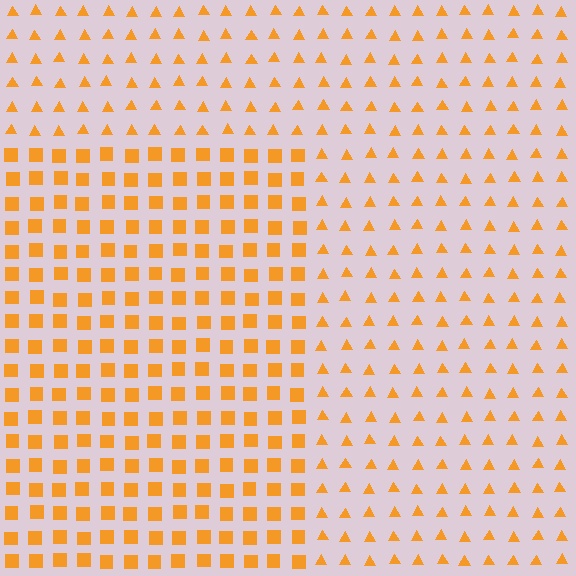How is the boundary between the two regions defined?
The boundary is defined by a change in element shape: squares inside vs. triangles outside. All elements share the same color and spacing.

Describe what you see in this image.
The image is filled with small orange elements arranged in a uniform grid. A rectangle-shaped region contains squares, while the surrounding area contains triangles. The boundary is defined purely by the change in element shape.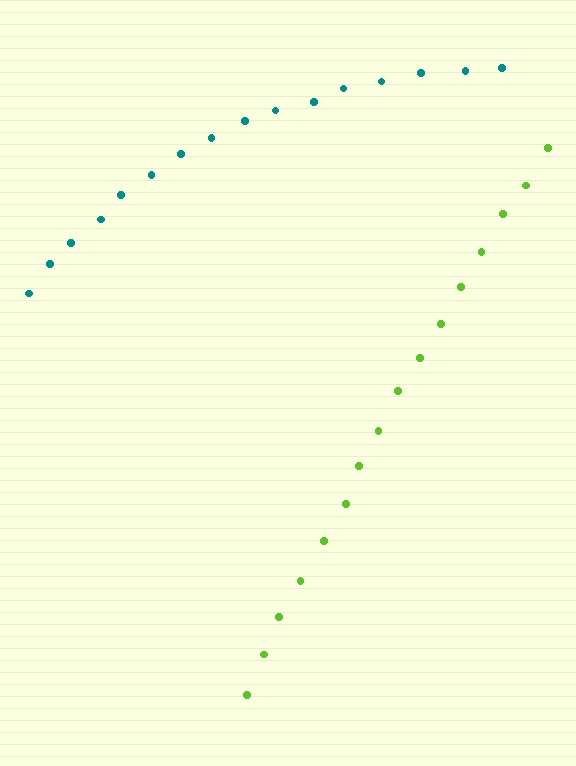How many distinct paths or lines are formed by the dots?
There are 2 distinct paths.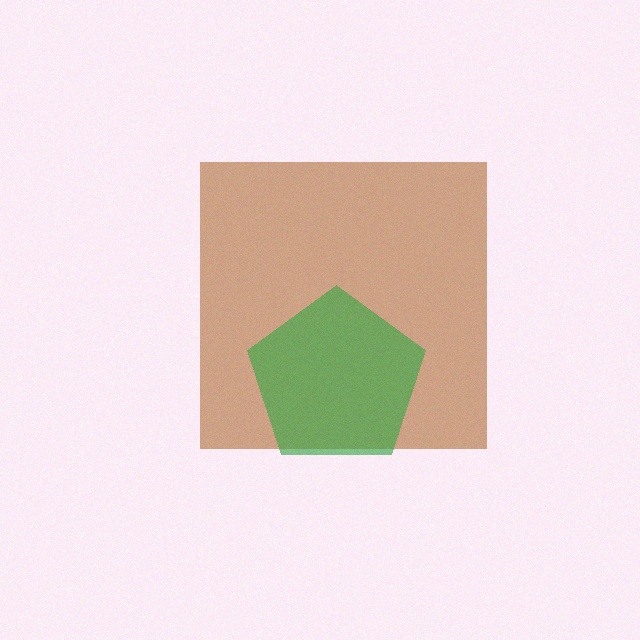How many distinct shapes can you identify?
There are 2 distinct shapes: a brown square, a green pentagon.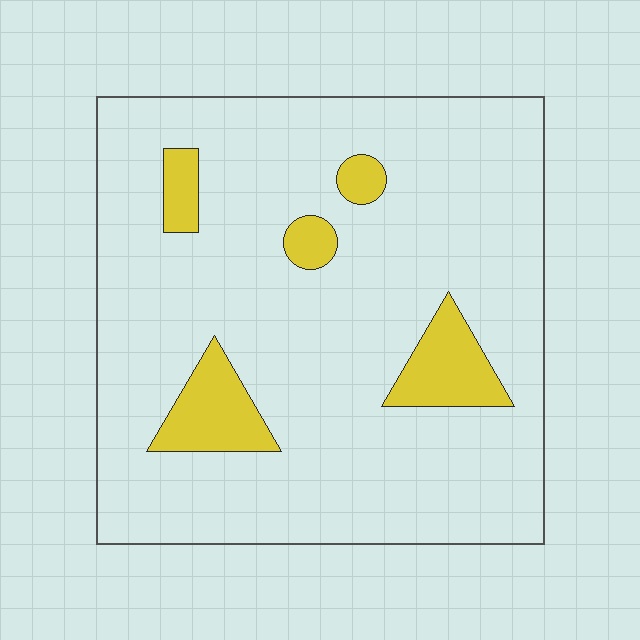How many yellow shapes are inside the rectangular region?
5.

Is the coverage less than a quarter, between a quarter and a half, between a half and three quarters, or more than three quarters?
Less than a quarter.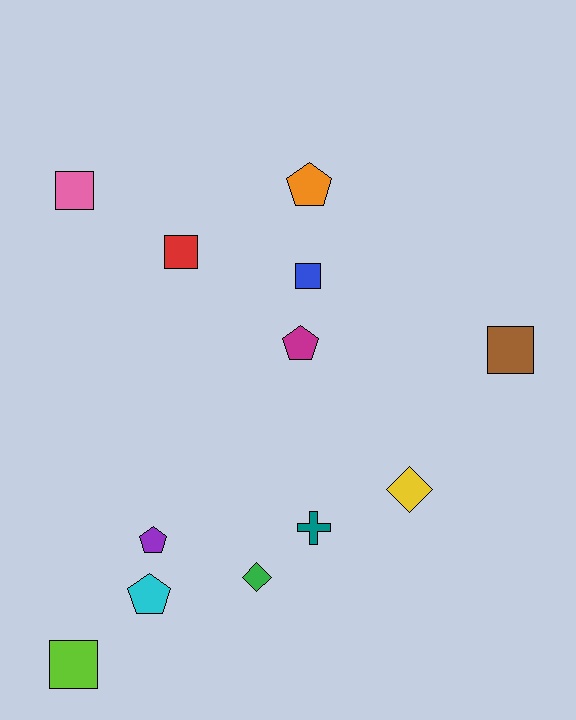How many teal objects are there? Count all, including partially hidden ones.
There is 1 teal object.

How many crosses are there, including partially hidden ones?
There is 1 cross.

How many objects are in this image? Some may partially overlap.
There are 12 objects.